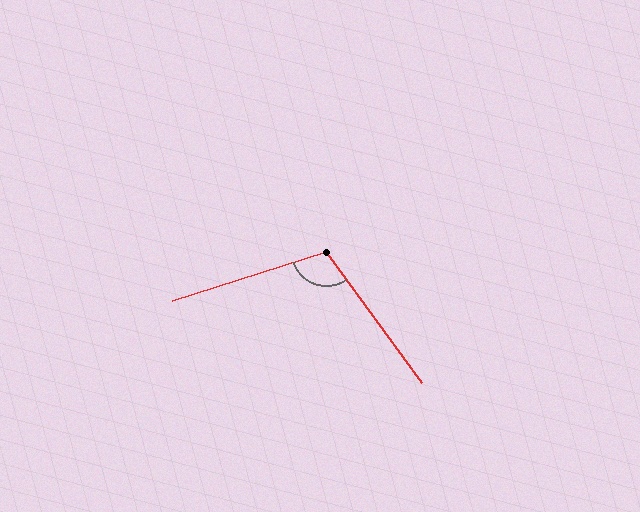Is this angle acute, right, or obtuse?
It is obtuse.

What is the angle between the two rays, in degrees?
Approximately 108 degrees.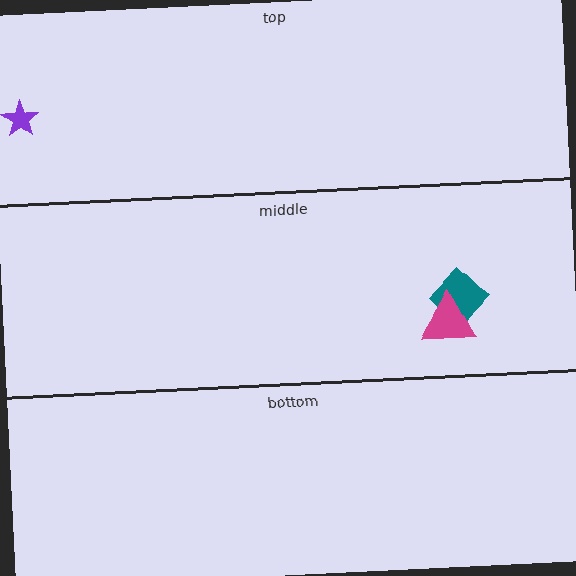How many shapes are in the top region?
1.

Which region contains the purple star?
The top region.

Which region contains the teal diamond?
The middle region.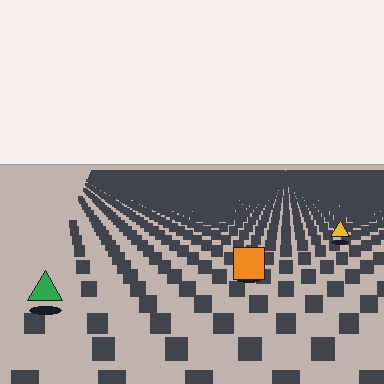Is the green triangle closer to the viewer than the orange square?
Yes. The green triangle is closer — you can tell from the texture gradient: the ground texture is coarser near it.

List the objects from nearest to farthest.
From nearest to farthest: the green triangle, the orange square, the yellow triangle.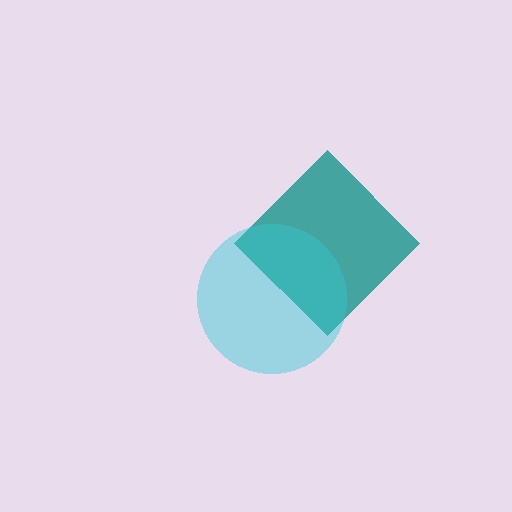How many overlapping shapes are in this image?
There are 2 overlapping shapes in the image.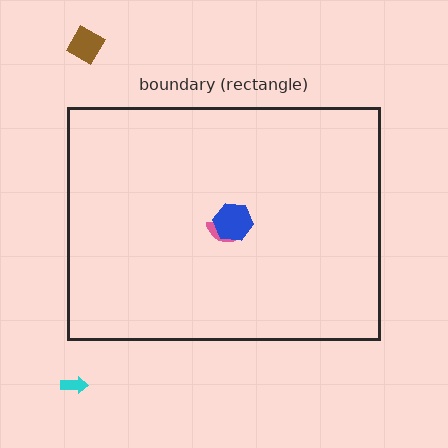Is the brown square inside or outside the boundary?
Outside.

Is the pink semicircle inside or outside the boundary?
Inside.